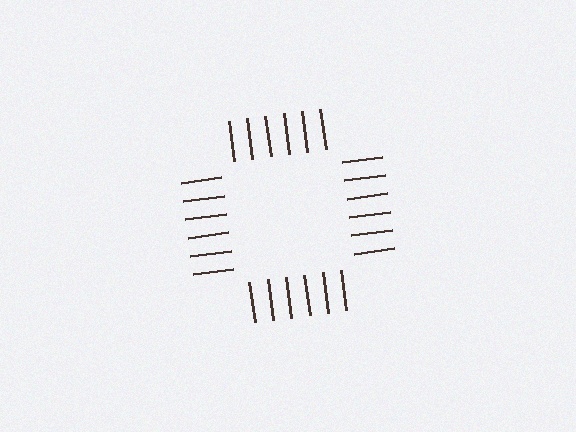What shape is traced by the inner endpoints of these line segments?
An illusory square — the line segments terminate on its edges but no continuous stroke is drawn.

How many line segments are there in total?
24 — 6 along each of the 4 edges.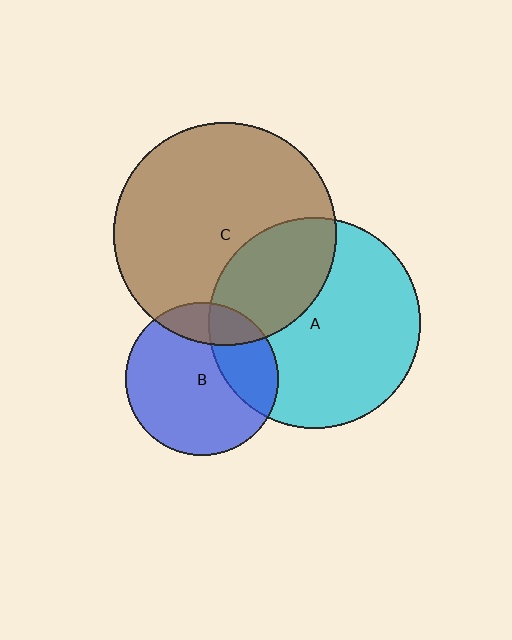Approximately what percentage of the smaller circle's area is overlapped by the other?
Approximately 25%.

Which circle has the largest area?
Circle C (brown).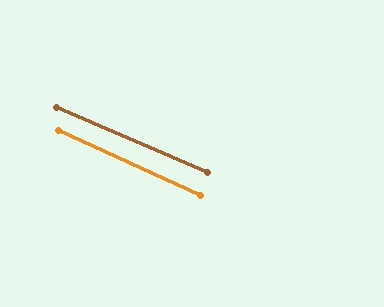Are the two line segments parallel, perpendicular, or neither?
Parallel — their directions differ by only 1.4°.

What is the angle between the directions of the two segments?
Approximately 1 degree.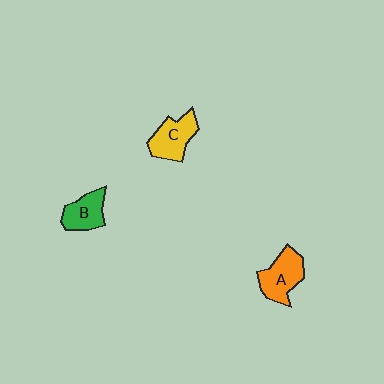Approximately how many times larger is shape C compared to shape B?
Approximately 1.2 times.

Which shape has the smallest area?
Shape B (green).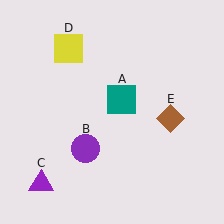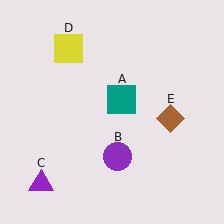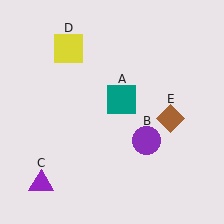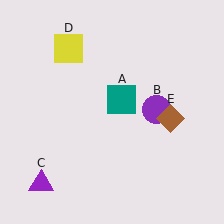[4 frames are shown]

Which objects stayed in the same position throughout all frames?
Teal square (object A) and purple triangle (object C) and yellow square (object D) and brown diamond (object E) remained stationary.